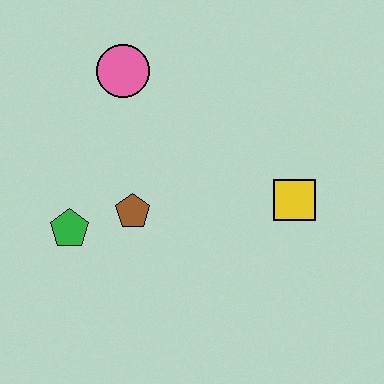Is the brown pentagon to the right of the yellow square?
No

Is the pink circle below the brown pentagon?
No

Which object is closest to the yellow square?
The brown pentagon is closest to the yellow square.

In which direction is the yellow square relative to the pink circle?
The yellow square is to the right of the pink circle.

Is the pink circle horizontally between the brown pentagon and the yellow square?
No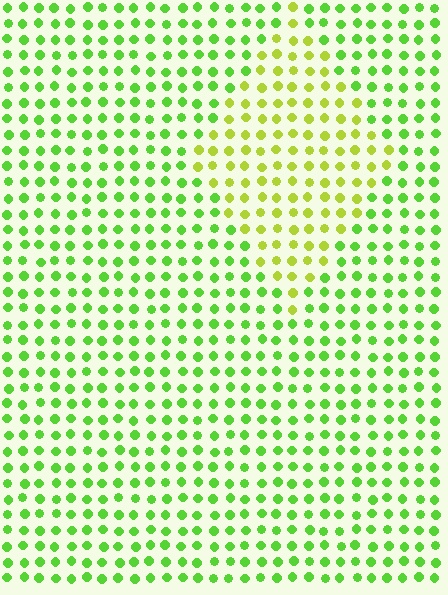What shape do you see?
I see a diamond.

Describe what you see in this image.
The image is filled with small lime elements in a uniform arrangement. A diamond-shaped region is visible where the elements are tinted to a slightly different hue, forming a subtle color boundary.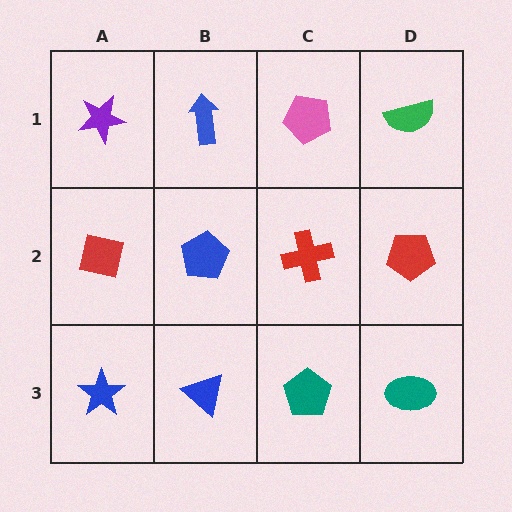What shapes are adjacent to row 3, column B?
A blue pentagon (row 2, column B), a blue star (row 3, column A), a teal pentagon (row 3, column C).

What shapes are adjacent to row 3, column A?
A red square (row 2, column A), a blue triangle (row 3, column B).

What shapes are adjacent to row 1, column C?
A red cross (row 2, column C), a blue arrow (row 1, column B), a green semicircle (row 1, column D).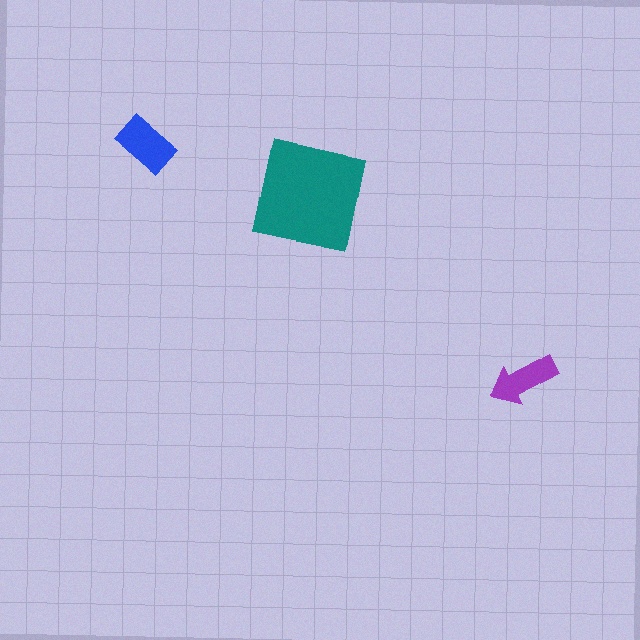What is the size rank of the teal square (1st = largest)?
1st.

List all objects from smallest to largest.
The purple arrow, the blue rectangle, the teal square.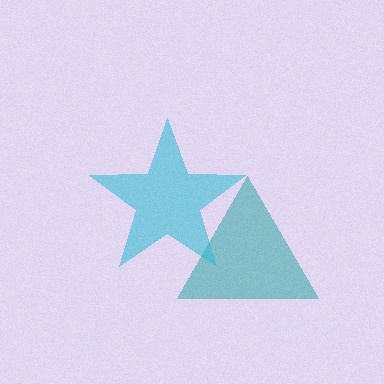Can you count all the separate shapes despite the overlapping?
Yes, there are 2 separate shapes.